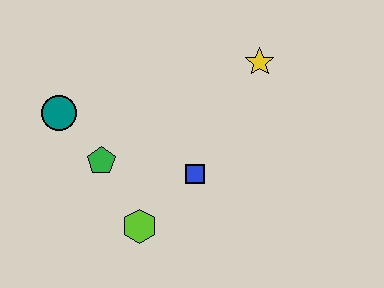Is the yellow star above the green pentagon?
Yes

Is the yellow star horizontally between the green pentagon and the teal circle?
No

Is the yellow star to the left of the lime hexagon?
No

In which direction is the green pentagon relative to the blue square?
The green pentagon is to the left of the blue square.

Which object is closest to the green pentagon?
The teal circle is closest to the green pentagon.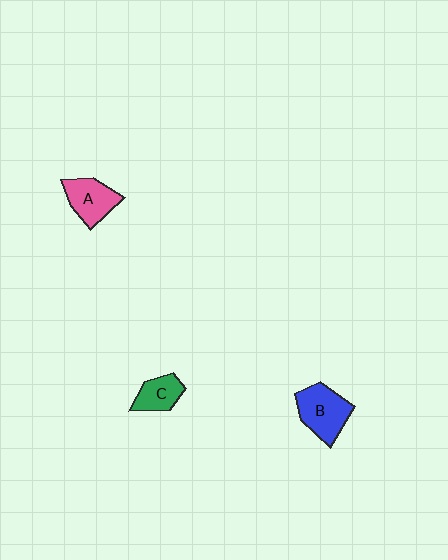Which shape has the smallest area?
Shape C (green).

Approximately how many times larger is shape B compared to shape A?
Approximately 1.2 times.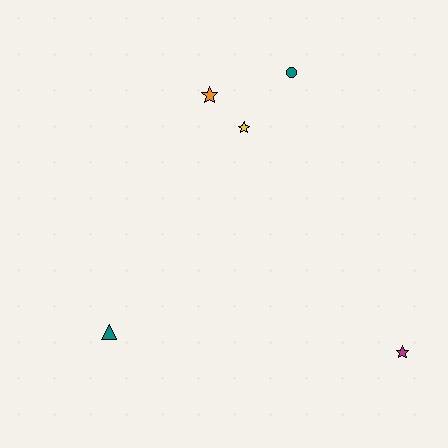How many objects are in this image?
There are 5 objects.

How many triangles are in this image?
There is 1 triangle.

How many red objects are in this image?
There are no red objects.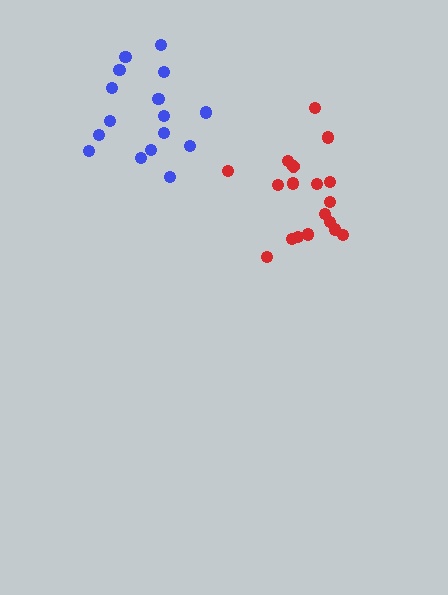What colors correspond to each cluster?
The clusters are colored: blue, red.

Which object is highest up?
The blue cluster is topmost.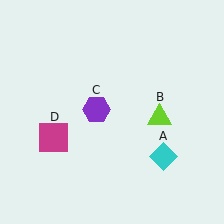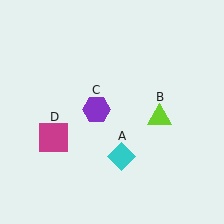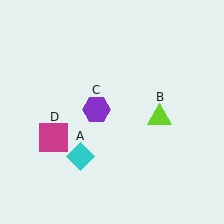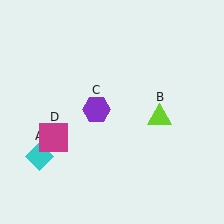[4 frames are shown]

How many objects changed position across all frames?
1 object changed position: cyan diamond (object A).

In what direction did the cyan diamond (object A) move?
The cyan diamond (object A) moved left.